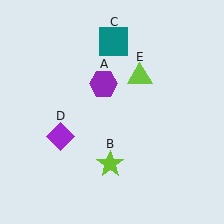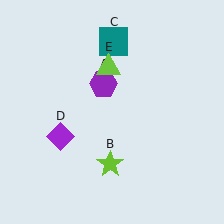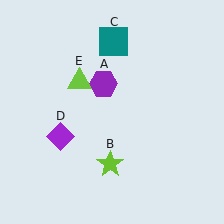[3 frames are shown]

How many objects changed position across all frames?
1 object changed position: lime triangle (object E).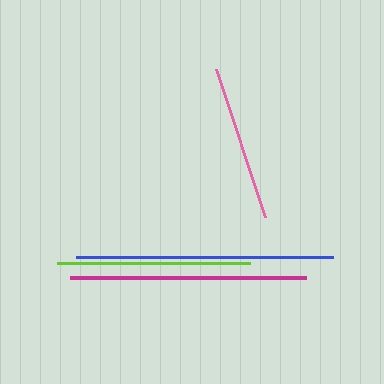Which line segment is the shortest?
The pink line is the shortest at approximately 156 pixels.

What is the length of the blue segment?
The blue segment is approximately 257 pixels long.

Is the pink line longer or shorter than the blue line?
The blue line is longer than the pink line.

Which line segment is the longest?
The blue line is the longest at approximately 257 pixels.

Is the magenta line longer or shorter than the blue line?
The blue line is longer than the magenta line.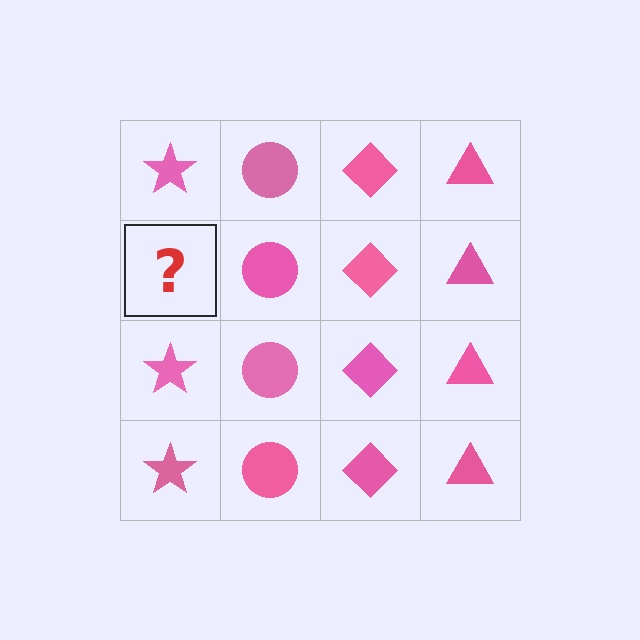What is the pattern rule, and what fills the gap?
The rule is that each column has a consistent shape. The gap should be filled with a pink star.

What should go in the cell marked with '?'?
The missing cell should contain a pink star.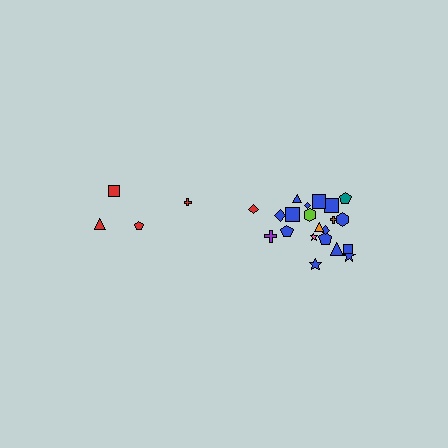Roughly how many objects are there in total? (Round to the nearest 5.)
Roughly 25 objects in total.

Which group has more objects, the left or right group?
The right group.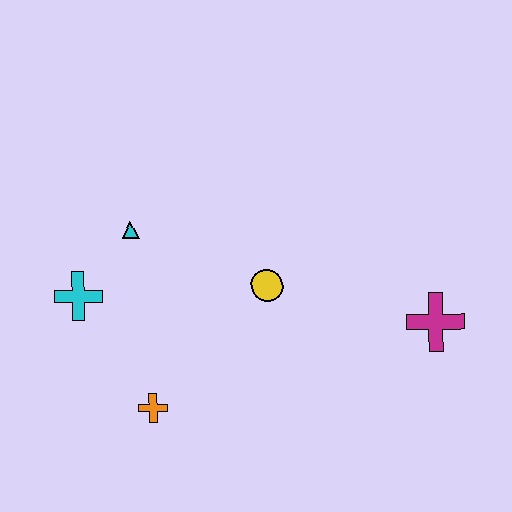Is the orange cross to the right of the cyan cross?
Yes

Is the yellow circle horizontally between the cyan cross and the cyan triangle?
No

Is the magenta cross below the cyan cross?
Yes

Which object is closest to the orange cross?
The cyan cross is closest to the orange cross.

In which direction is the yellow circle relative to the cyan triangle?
The yellow circle is to the right of the cyan triangle.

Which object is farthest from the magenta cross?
The cyan cross is farthest from the magenta cross.